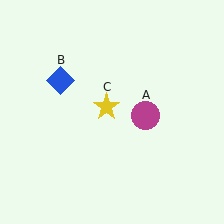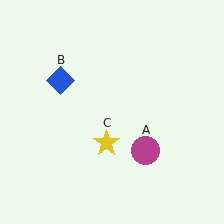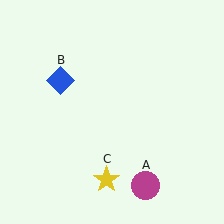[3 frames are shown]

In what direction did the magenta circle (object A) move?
The magenta circle (object A) moved down.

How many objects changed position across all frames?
2 objects changed position: magenta circle (object A), yellow star (object C).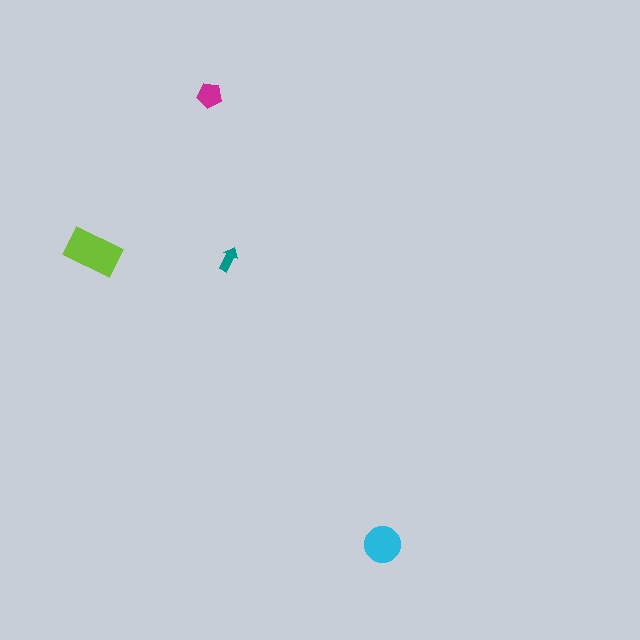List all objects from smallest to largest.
The teal arrow, the magenta pentagon, the cyan circle, the lime rectangle.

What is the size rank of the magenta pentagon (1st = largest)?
3rd.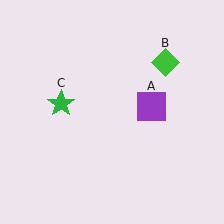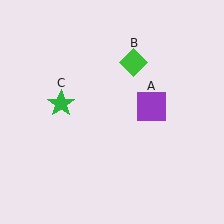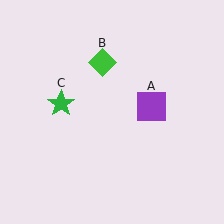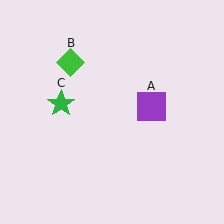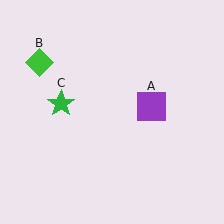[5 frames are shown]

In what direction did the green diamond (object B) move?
The green diamond (object B) moved left.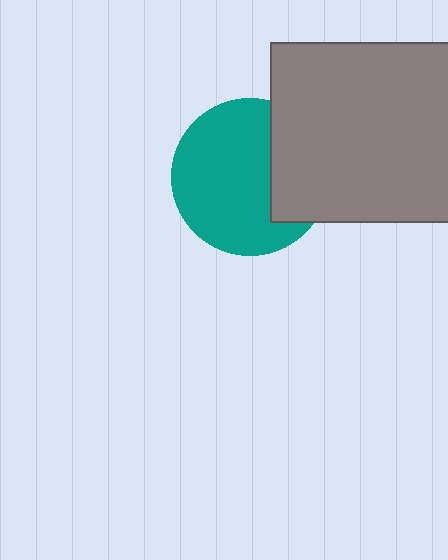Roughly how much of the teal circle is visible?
Most of it is visible (roughly 70%).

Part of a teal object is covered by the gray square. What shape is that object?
It is a circle.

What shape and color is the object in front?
The object in front is a gray square.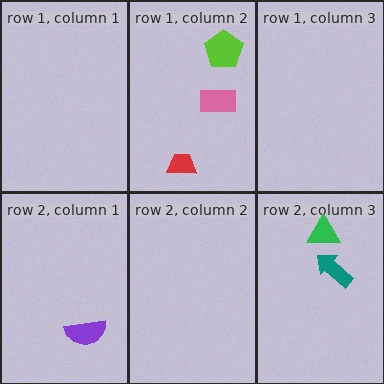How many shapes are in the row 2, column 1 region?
1.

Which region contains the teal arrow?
The row 2, column 3 region.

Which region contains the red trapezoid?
The row 1, column 2 region.